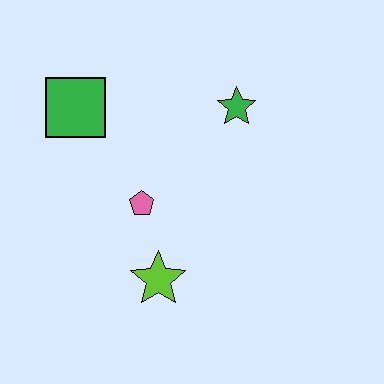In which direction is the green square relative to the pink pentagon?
The green square is above the pink pentagon.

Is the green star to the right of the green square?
Yes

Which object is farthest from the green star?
The lime star is farthest from the green star.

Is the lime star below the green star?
Yes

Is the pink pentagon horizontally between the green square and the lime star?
Yes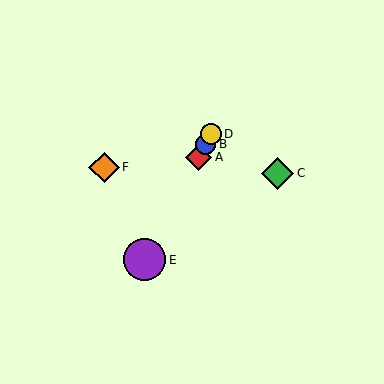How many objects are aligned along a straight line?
4 objects (A, B, D, E) are aligned along a straight line.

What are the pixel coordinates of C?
Object C is at (278, 173).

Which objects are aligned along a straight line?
Objects A, B, D, E are aligned along a straight line.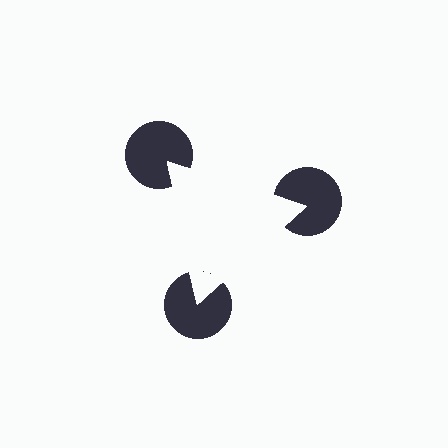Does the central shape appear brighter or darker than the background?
It typically appears slightly brighter than the background, even though no actual brightness change is drawn.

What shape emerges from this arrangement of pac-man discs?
An illusory triangle — its edges are inferred from the aligned wedge cuts in the pac-man discs, not physically drawn.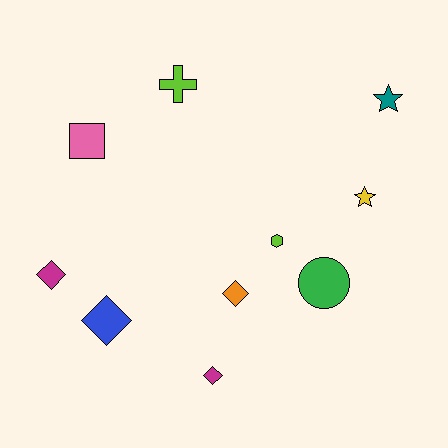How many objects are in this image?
There are 10 objects.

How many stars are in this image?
There are 2 stars.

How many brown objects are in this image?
There are no brown objects.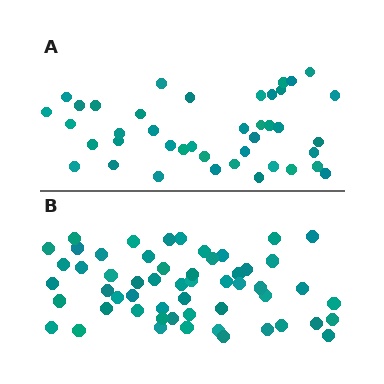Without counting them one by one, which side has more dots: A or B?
Region B (the bottom region) has more dots.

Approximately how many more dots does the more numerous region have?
Region B has approximately 15 more dots than region A.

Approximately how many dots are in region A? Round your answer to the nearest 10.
About 40 dots. (The exact count is 41, which rounds to 40.)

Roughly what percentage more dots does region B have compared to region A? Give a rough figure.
About 35% more.